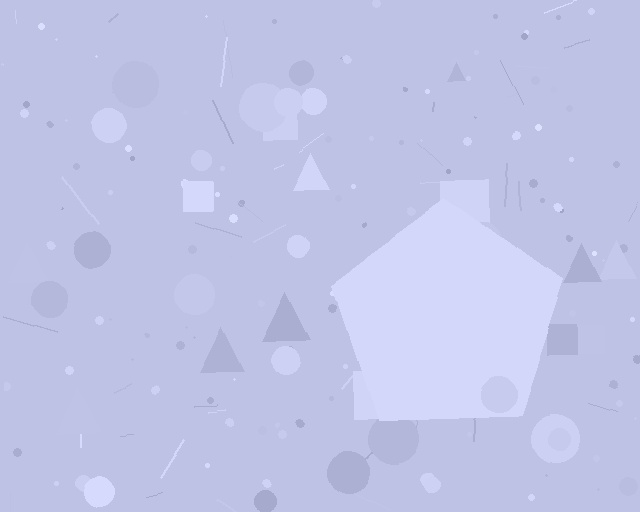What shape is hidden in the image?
A pentagon is hidden in the image.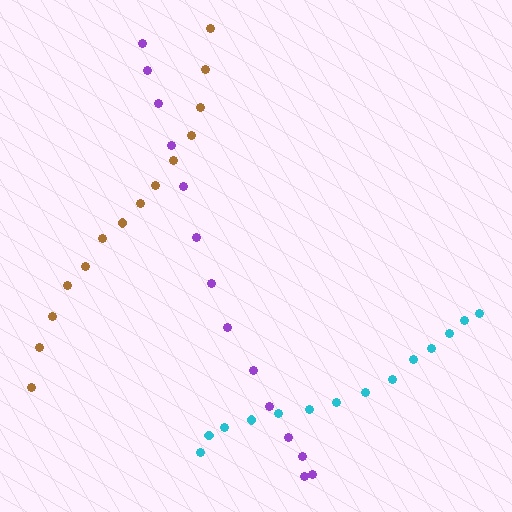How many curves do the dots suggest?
There are 3 distinct paths.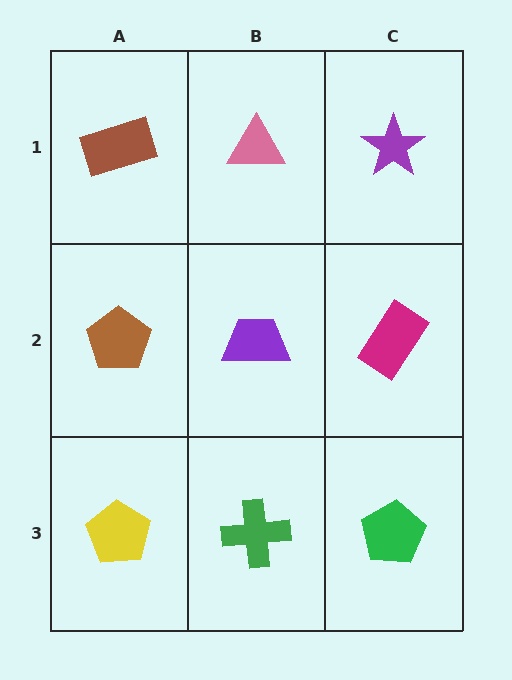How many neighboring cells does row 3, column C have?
2.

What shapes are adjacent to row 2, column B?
A pink triangle (row 1, column B), a green cross (row 3, column B), a brown pentagon (row 2, column A), a magenta rectangle (row 2, column C).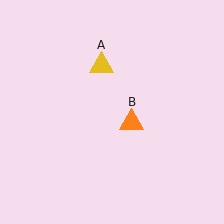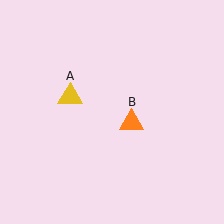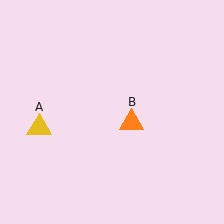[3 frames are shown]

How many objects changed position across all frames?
1 object changed position: yellow triangle (object A).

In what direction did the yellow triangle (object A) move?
The yellow triangle (object A) moved down and to the left.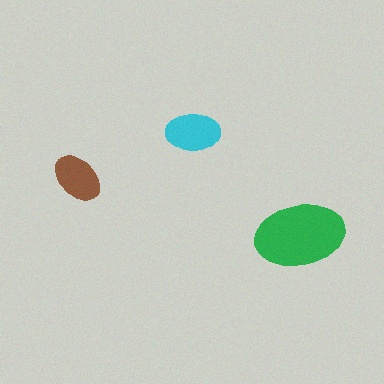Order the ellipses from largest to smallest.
the green one, the cyan one, the brown one.